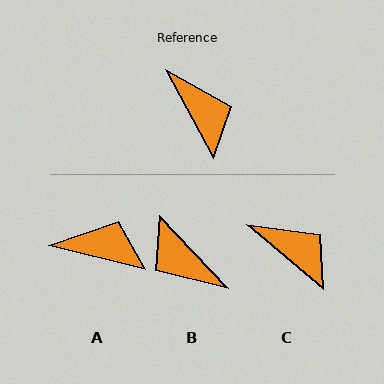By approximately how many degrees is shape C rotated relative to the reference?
Approximately 22 degrees counter-clockwise.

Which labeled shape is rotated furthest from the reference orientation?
B, about 165 degrees away.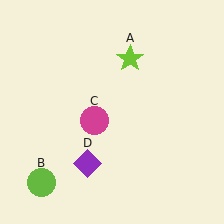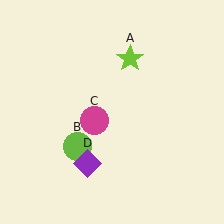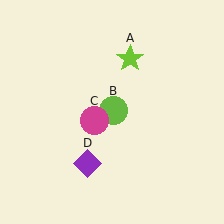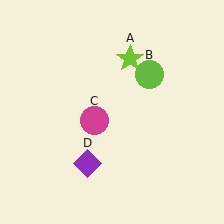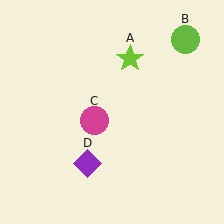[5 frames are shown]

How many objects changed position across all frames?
1 object changed position: lime circle (object B).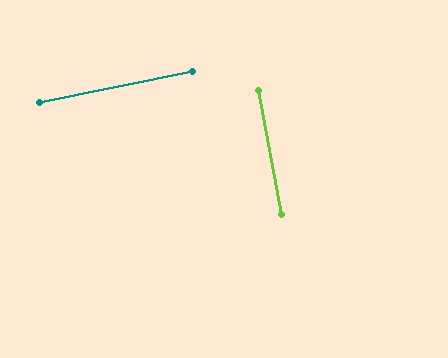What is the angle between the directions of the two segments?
Approximately 89 degrees.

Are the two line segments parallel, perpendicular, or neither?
Perpendicular — they meet at approximately 89°.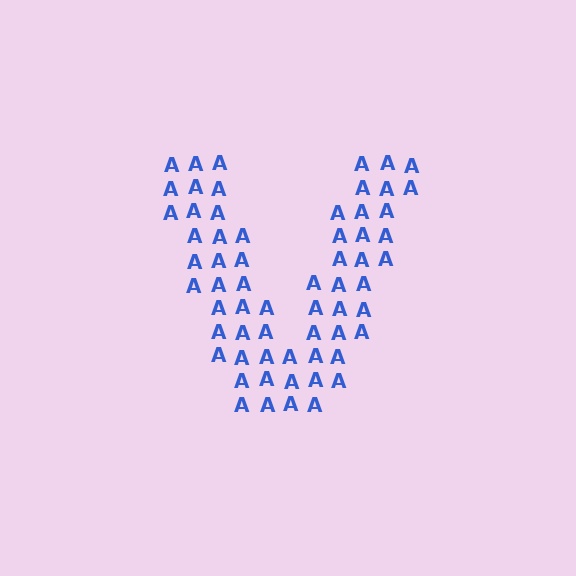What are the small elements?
The small elements are letter A's.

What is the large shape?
The large shape is the letter V.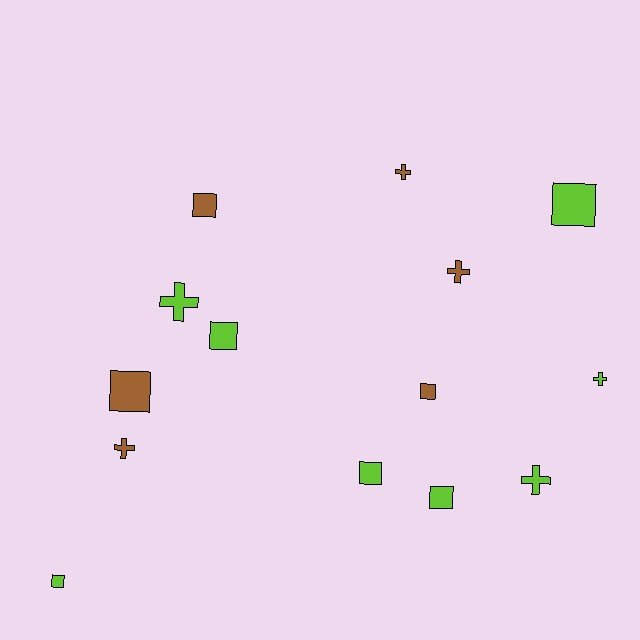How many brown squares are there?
There are 3 brown squares.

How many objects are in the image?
There are 14 objects.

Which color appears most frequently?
Lime, with 8 objects.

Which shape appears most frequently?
Square, with 8 objects.